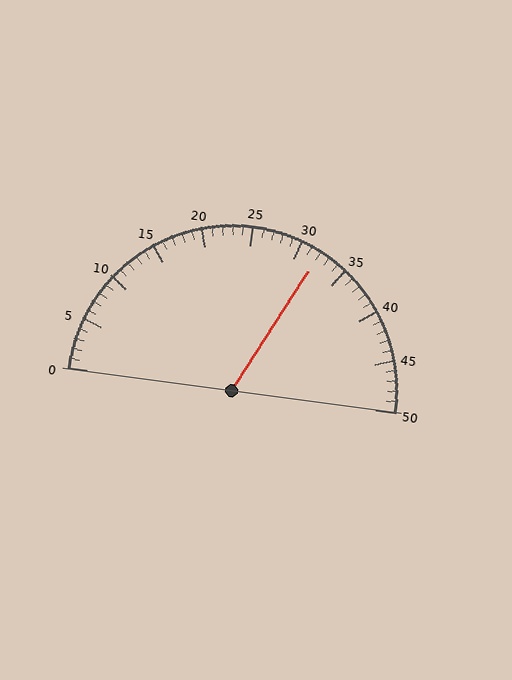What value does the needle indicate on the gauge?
The needle indicates approximately 32.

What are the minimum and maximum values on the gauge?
The gauge ranges from 0 to 50.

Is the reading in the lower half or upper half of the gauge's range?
The reading is in the upper half of the range (0 to 50).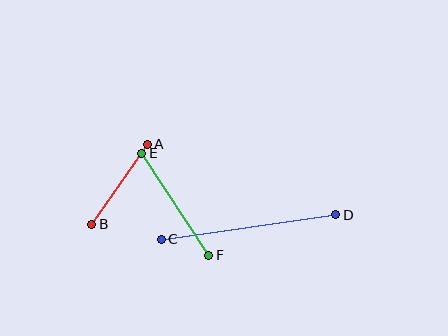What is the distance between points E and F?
The distance is approximately 122 pixels.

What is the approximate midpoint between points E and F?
The midpoint is at approximately (175, 204) pixels.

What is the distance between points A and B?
The distance is approximately 97 pixels.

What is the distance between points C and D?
The distance is approximately 176 pixels.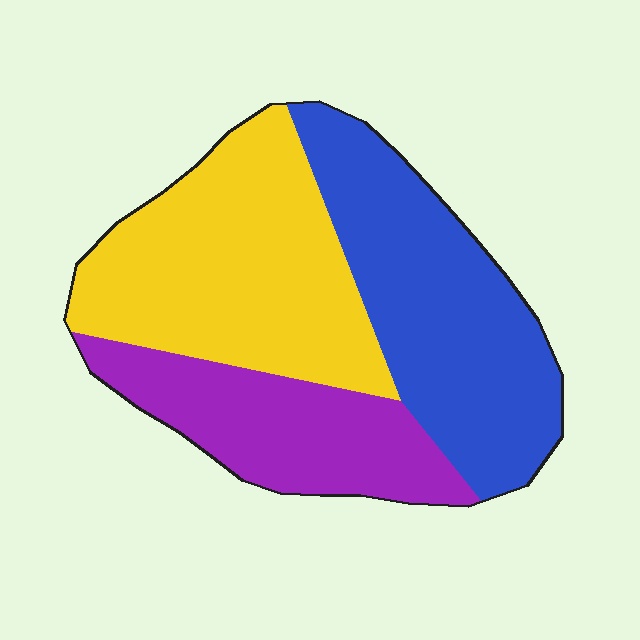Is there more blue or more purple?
Blue.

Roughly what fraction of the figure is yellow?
Yellow takes up about two fifths (2/5) of the figure.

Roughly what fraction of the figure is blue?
Blue covers about 35% of the figure.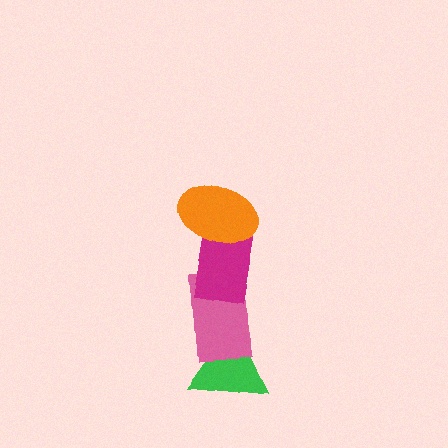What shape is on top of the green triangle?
The pink rectangle is on top of the green triangle.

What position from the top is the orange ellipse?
The orange ellipse is 1st from the top.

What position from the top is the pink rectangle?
The pink rectangle is 3rd from the top.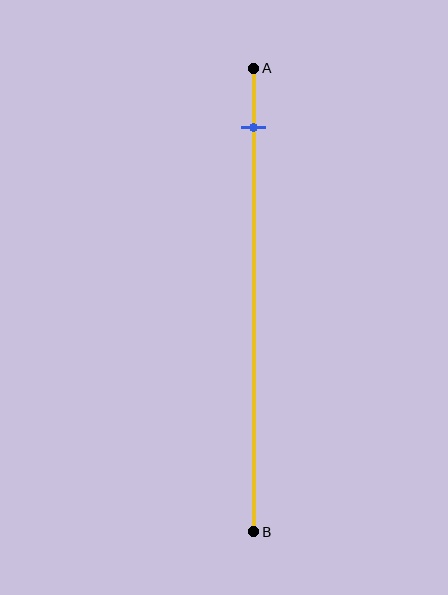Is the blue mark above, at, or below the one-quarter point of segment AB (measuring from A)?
The blue mark is above the one-quarter point of segment AB.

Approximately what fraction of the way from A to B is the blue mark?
The blue mark is approximately 15% of the way from A to B.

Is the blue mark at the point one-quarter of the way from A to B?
No, the mark is at about 15% from A, not at the 25% one-quarter point.